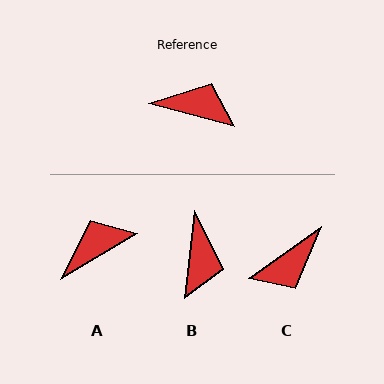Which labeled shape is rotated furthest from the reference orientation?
C, about 130 degrees away.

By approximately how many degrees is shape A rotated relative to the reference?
Approximately 46 degrees counter-clockwise.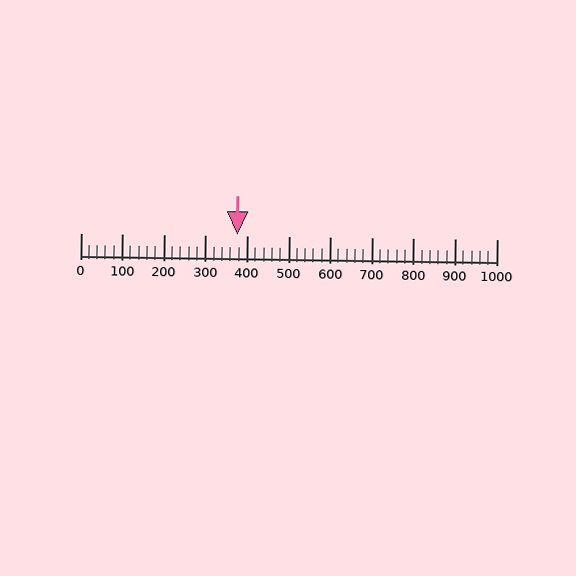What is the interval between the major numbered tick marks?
The major tick marks are spaced 100 units apart.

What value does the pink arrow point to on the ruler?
The pink arrow points to approximately 375.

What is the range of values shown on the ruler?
The ruler shows values from 0 to 1000.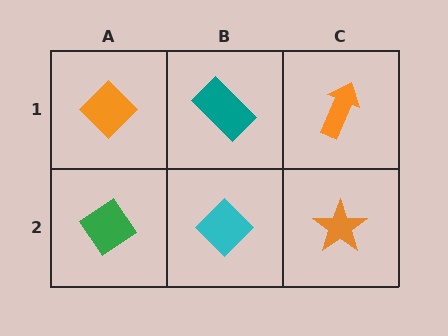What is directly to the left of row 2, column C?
A cyan diamond.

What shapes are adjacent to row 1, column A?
A green diamond (row 2, column A), a teal rectangle (row 1, column B).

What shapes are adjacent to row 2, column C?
An orange arrow (row 1, column C), a cyan diamond (row 2, column B).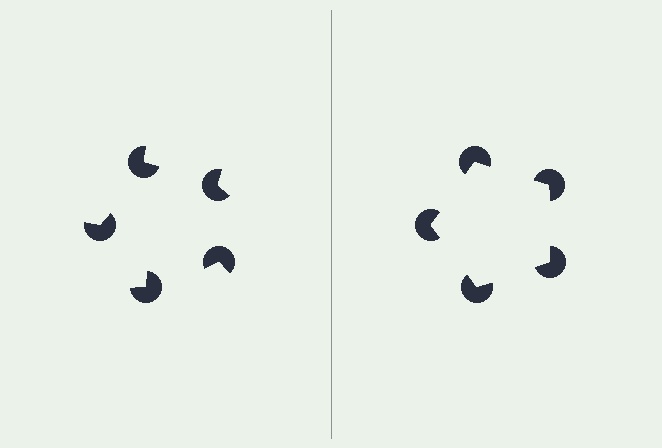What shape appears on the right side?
An illusory pentagon.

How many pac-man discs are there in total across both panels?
10 — 5 on each side.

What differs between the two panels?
The pac-man discs are positioned identically on both sides; only the wedge orientations differ. On the right they align to a pentagon; on the left they are misaligned.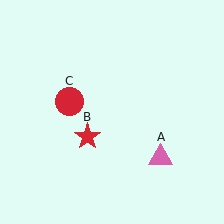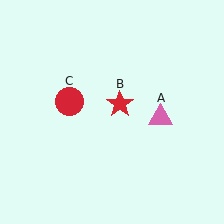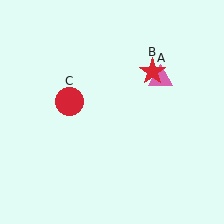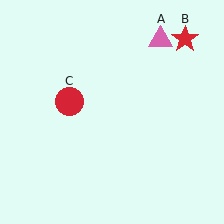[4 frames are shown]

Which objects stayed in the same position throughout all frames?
Red circle (object C) remained stationary.